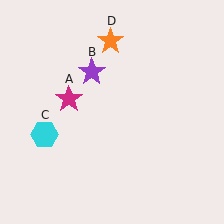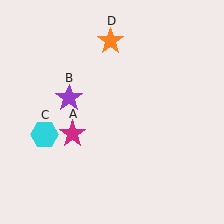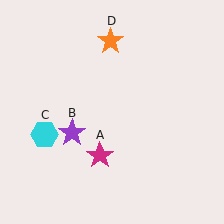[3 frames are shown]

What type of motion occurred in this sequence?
The magenta star (object A), purple star (object B) rotated counterclockwise around the center of the scene.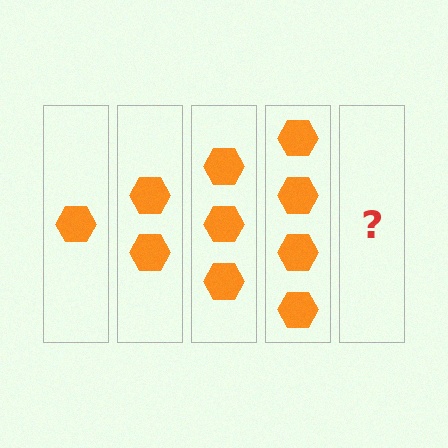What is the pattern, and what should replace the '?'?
The pattern is that each step adds one more hexagon. The '?' should be 5 hexagons.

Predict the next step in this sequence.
The next step is 5 hexagons.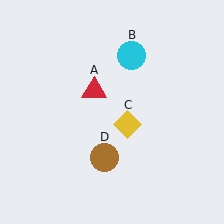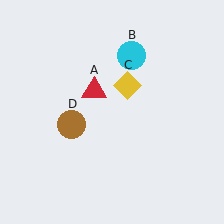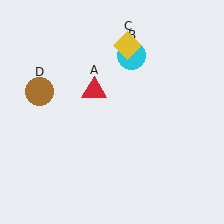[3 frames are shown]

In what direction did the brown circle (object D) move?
The brown circle (object D) moved up and to the left.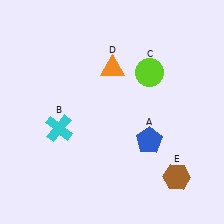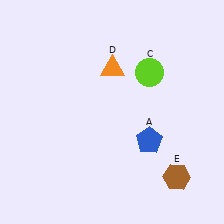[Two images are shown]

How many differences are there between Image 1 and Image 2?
There is 1 difference between the two images.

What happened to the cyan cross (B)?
The cyan cross (B) was removed in Image 2. It was in the bottom-left area of Image 1.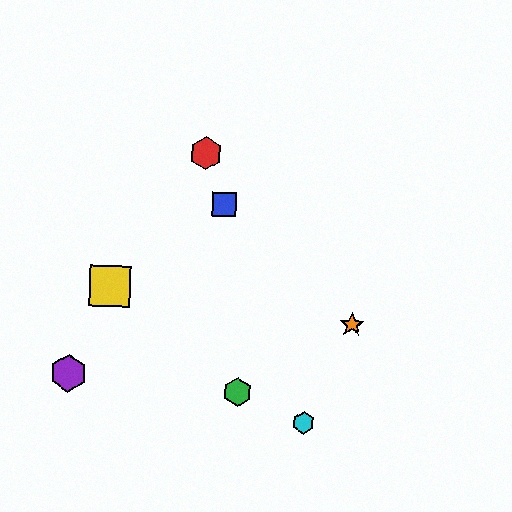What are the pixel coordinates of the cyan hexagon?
The cyan hexagon is at (303, 423).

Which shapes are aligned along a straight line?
The red hexagon, the blue square, the cyan hexagon are aligned along a straight line.